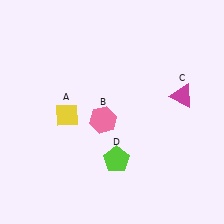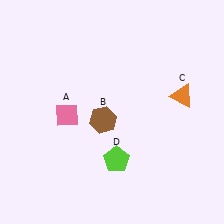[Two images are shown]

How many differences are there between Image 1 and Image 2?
There are 3 differences between the two images.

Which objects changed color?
A changed from yellow to pink. B changed from pink to brown. C changed from magenta to orange.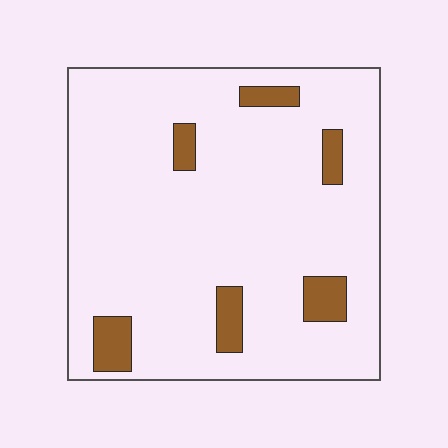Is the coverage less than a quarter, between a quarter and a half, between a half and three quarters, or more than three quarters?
Less than a quarter.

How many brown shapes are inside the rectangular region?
6.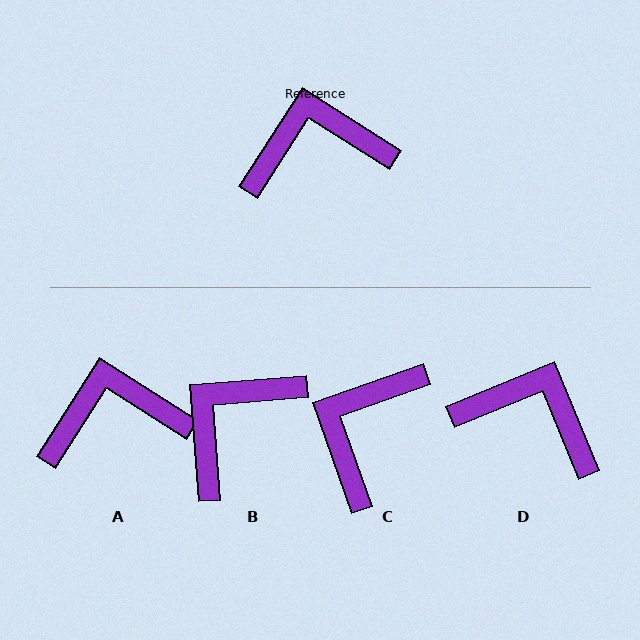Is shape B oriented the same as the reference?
No, it is off by about 37 degrees.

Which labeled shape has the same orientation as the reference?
A.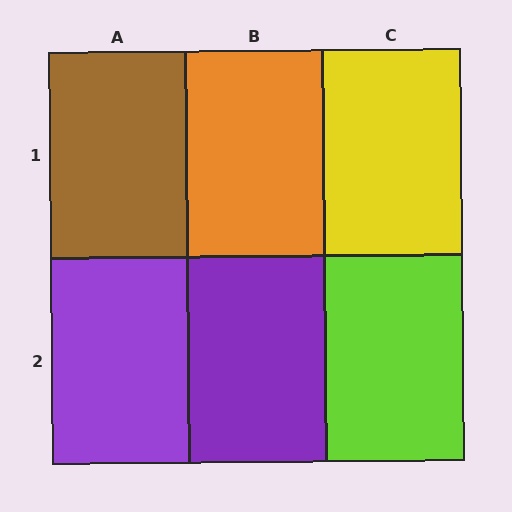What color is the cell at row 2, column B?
Purple.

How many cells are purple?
2 cells are purple.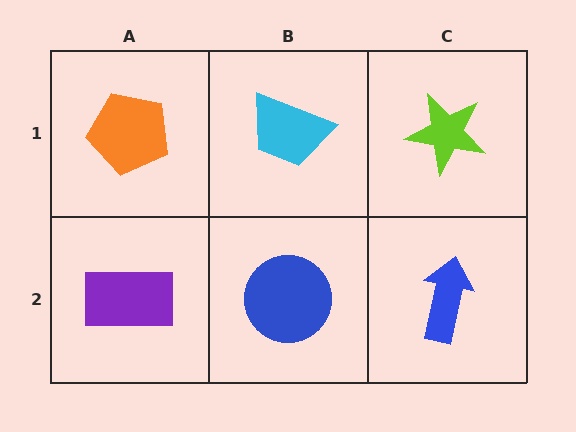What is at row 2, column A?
A purple rectangle.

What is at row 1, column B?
A cyan trapezoid.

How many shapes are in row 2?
3 shapes.